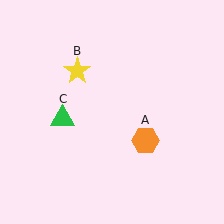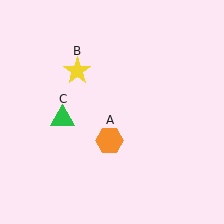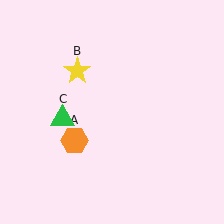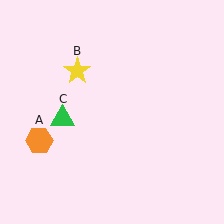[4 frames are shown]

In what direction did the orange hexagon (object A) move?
The orange hexagon (object A) moved left.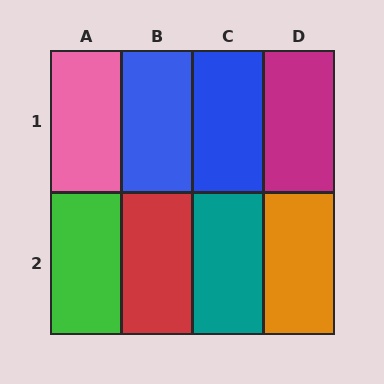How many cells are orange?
1 cell is orange.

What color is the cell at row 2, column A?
Green.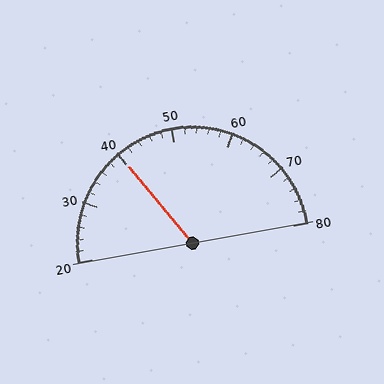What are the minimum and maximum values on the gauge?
The gauge ranges from 20 to 80.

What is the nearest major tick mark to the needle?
The nearest major tick mark is 40.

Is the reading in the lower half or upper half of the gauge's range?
The reading is in the lower half of the range (20 to 80).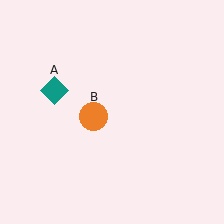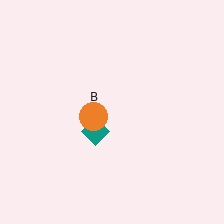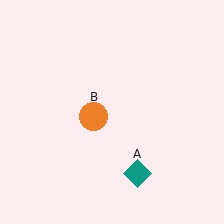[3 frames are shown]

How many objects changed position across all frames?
1 object changed position: teal diamond (object A).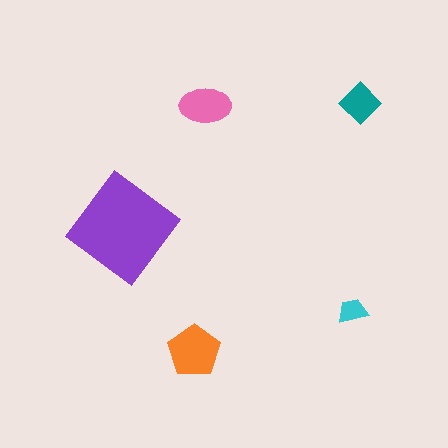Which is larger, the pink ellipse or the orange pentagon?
The orange pentagon.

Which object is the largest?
The purple diamond.